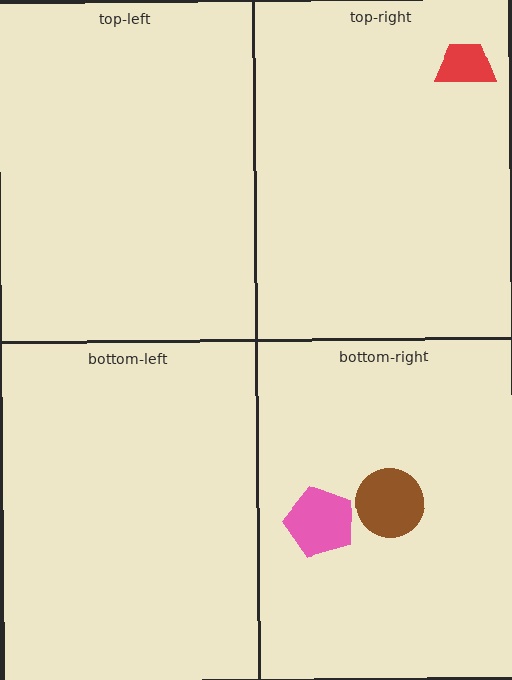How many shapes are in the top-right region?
1.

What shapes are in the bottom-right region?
The brown circle, the pink pentagon.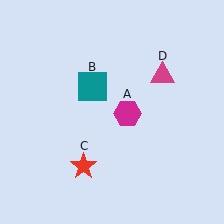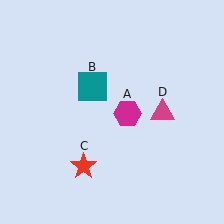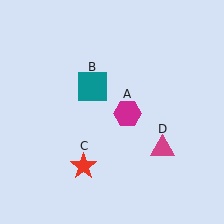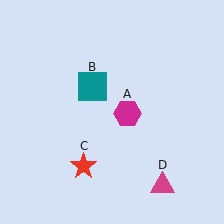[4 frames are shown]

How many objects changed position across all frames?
1 object changed position: magenta triangle (object D).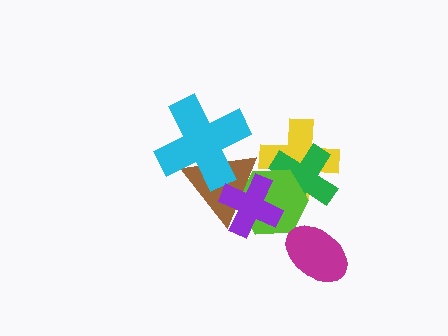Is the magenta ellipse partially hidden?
No, no other shape covers it.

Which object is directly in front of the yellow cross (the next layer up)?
The green cross is directly in front of the yellow cross.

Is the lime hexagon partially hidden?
Yes, it is partially covered by another shape.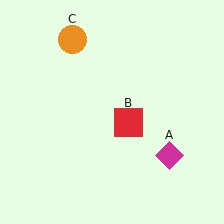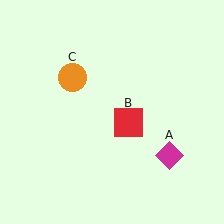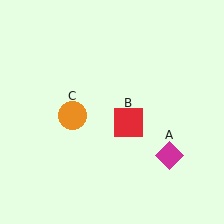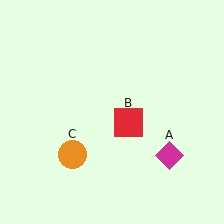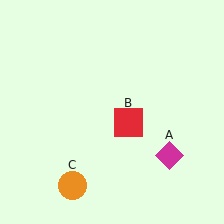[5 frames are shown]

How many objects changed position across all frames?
1 object changed position: orange circle (object C).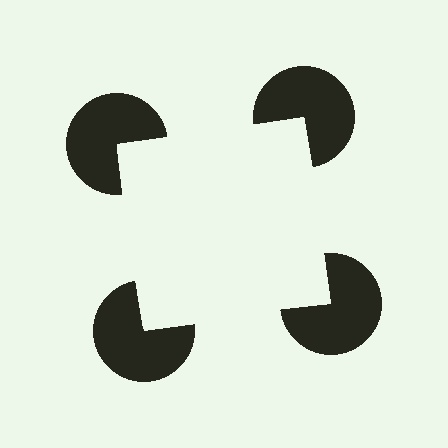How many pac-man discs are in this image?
There are 4 — one at each vertex of the illusory square.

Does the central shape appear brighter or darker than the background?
It typically appears slightly brighter than the background, even though no actual brightness change is drawn.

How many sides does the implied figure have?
4 sides.